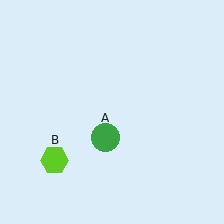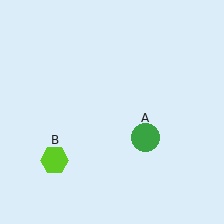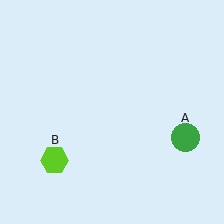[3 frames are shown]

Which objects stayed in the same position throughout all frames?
Lime hexagon (object B) remained stationary.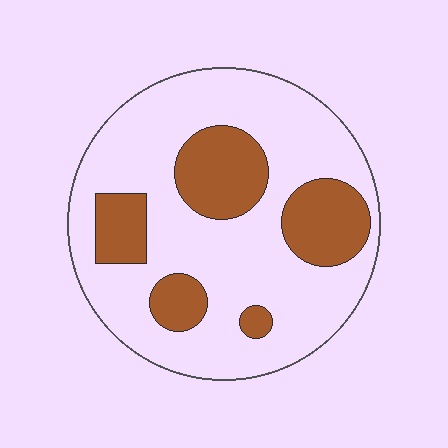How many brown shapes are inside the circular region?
5.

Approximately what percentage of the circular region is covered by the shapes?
Approximately 25%.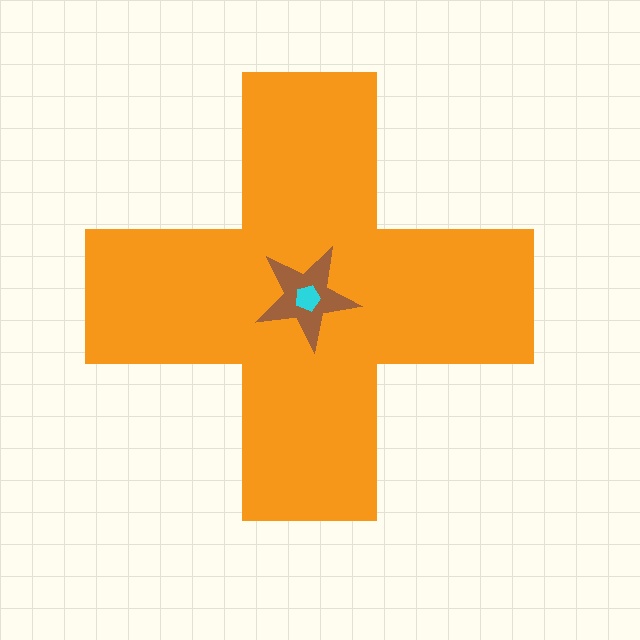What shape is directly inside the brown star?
The cyan pentagon.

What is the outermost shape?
The orange cross.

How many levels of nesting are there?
3.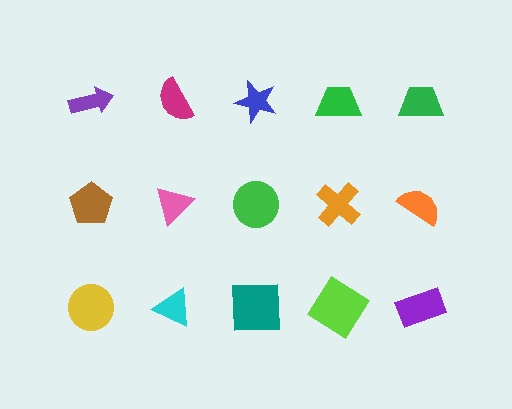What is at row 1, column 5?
A green trapezoid.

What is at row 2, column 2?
A pink triangle.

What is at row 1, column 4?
A green trapezoid.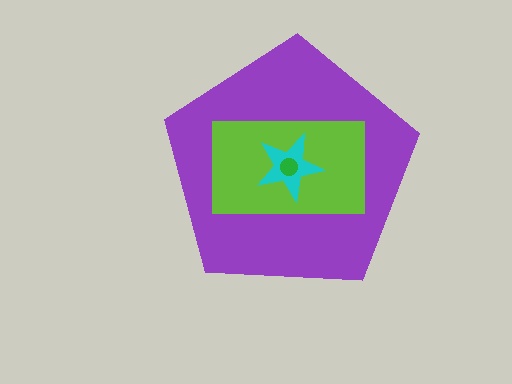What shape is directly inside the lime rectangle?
The cyan star.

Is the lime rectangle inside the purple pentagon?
Yes.